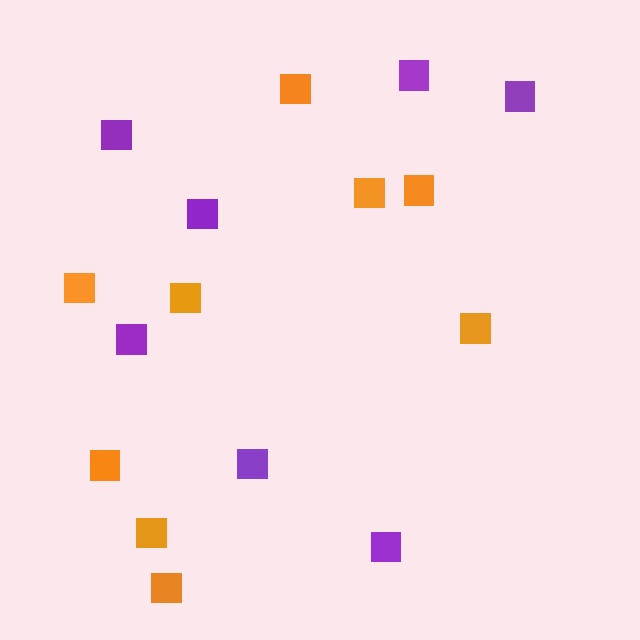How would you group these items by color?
There are 2 groups: one group of orange squares (9) and one group of purple squares (7).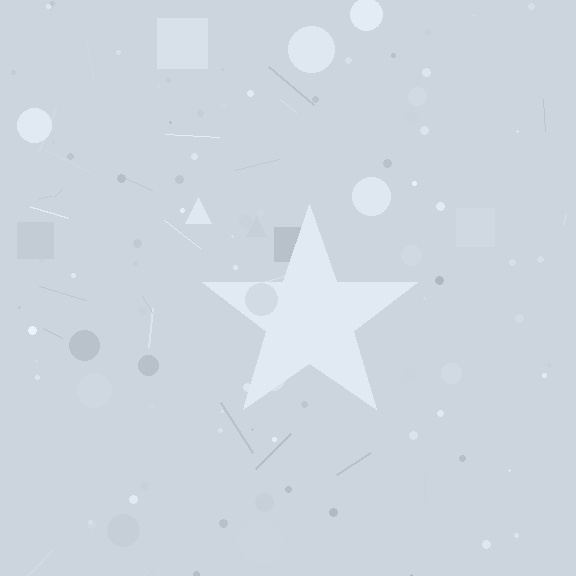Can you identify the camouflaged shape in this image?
The camouflaged shape is a star.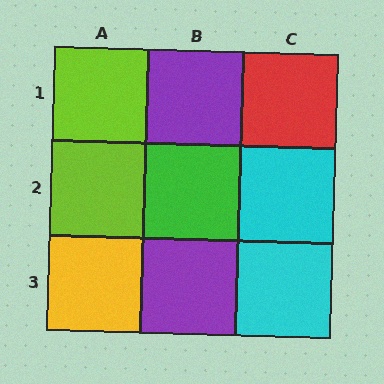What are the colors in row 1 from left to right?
Lime, purple, red.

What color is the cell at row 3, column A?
Yellow.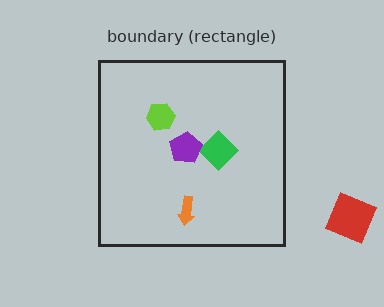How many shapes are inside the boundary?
4 inside, 1 outside.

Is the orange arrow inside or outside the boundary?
Inside.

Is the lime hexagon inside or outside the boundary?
Inside.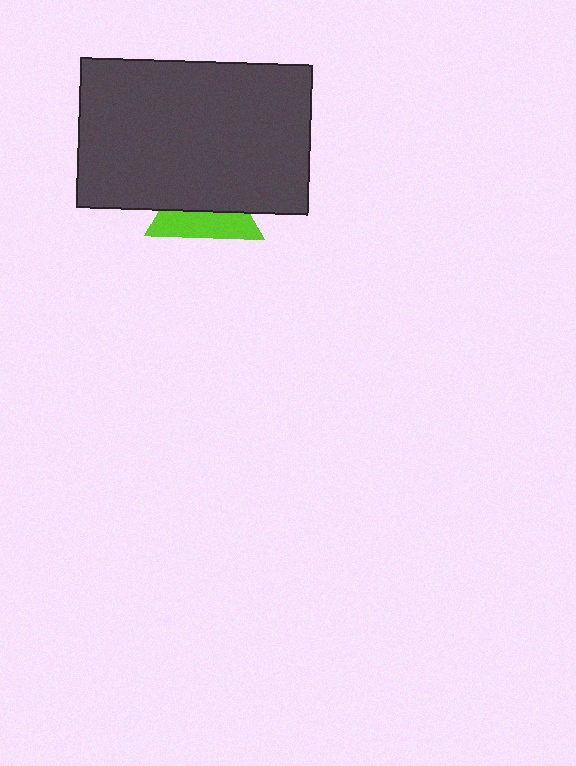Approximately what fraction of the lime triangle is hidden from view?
Roughly 57% of the lime triangle is hidden behind the dark gray rectangle.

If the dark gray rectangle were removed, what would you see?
You would see the complete lime triangle.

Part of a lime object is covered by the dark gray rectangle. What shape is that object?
It is a triangle.